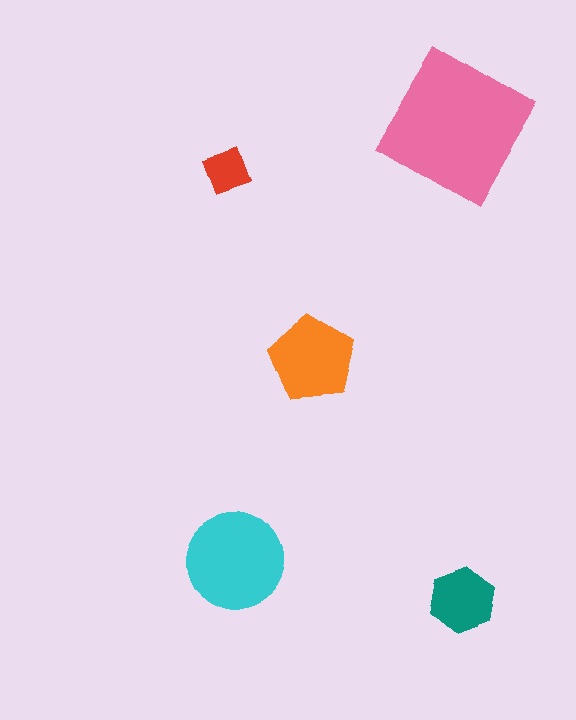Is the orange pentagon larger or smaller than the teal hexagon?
Larger.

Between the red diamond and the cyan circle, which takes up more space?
The cyan circle.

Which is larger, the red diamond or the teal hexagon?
The teal hexagon.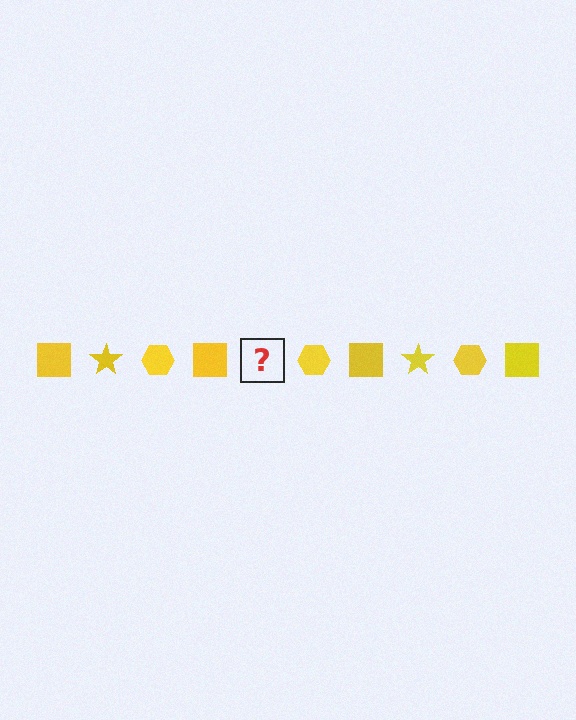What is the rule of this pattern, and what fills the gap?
The rule is that the pattern cycles through square, star, hexagon shapes in yellow. The gap should be filled with a yellow star.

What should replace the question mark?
The question mark should be replaced with a yellow star.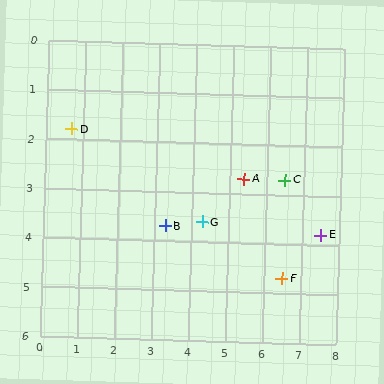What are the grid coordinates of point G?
Point G is at approximately (4.3, 3.6).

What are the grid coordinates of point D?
Point D is at approximately (0.7, 1.8).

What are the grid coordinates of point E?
Point E is at approximately (7.5, 3.8).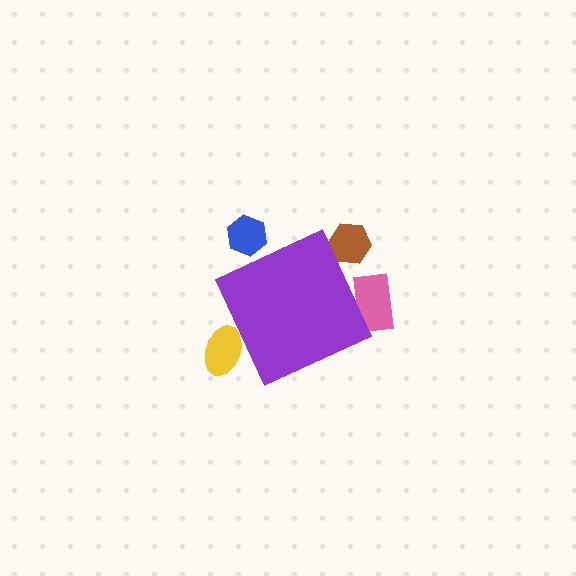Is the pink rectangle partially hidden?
Yes, the pink rectangle is partially hidden behind the purple diamond.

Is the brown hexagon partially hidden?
Yes, the brown hexagon is partially hidden behind the purple diamond.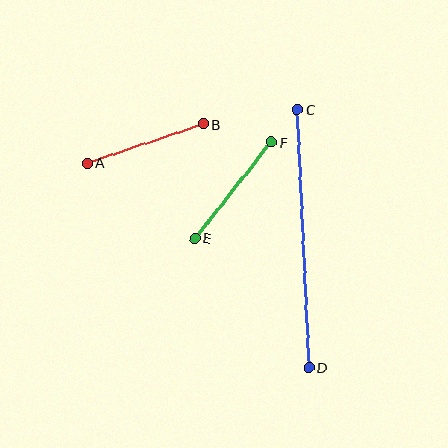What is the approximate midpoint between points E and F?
The midpoint is at approximately (233, 190) pixels.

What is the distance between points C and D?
The distance is approximately 258 pixels.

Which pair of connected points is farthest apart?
Points C and D are farthest apart.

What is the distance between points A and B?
The distance is approximately 123 pixels.